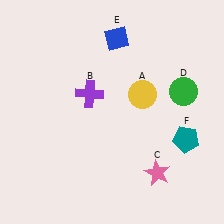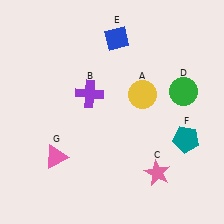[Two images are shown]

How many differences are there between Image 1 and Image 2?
There is 1 difference between the two images.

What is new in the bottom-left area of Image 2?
A pink triangle (G) was added in the bottom-left area of Image 2.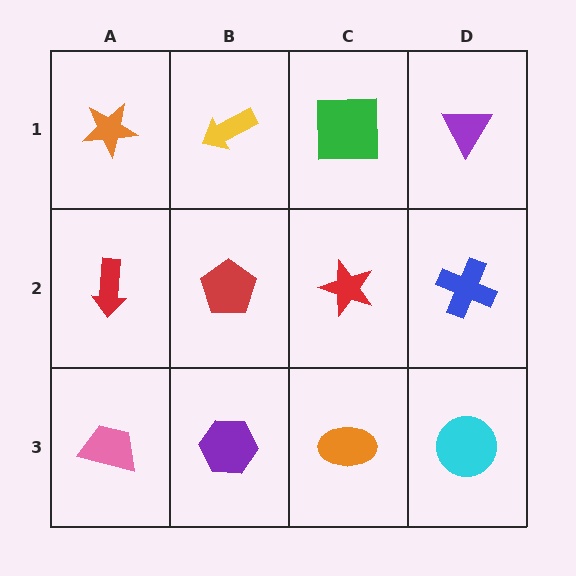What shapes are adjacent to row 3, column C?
A red star (row 2, column C), a purple hexagon (row 3, column B), a cyan circle (row 3, column D).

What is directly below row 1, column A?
A red arrow.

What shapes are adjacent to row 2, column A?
An orange star (row 1, column A), a pink trapezoid (row 3, column A), a red pentagon (row 2, column B).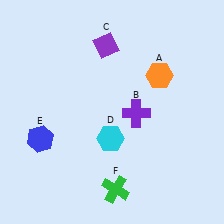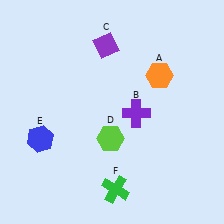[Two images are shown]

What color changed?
The hexagon (D) changed from cyan in Image 1 to lime in Image 2.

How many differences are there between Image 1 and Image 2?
There is 1 difference between the two images.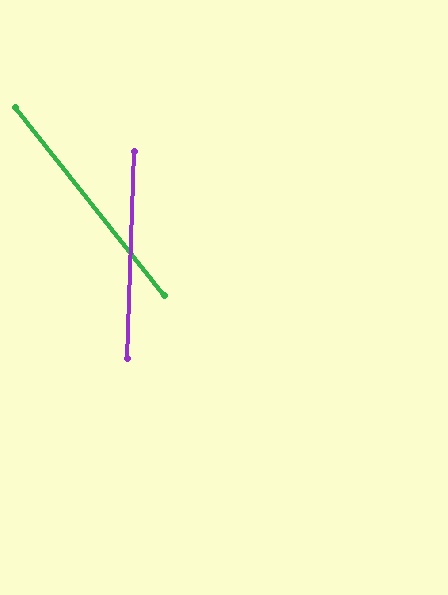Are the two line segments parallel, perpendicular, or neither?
Neither parallel nor perpendicular — they differ by about 40°.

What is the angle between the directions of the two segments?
Approximately 40 degrees.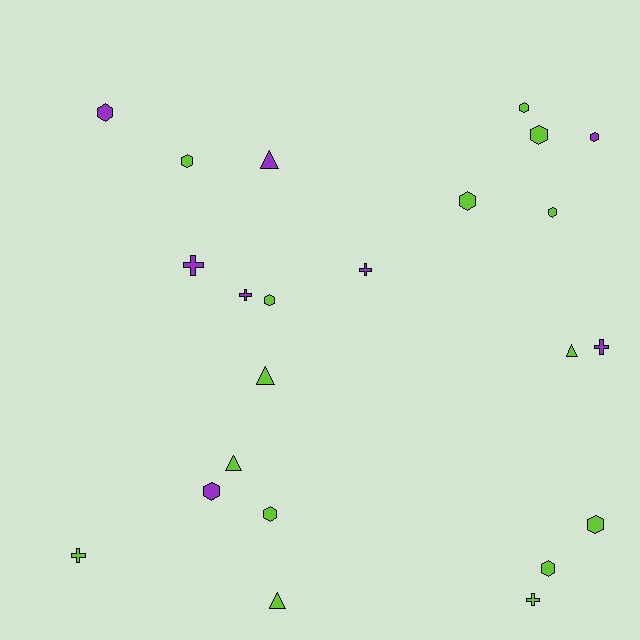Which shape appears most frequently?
Hexagon, with 12 objects.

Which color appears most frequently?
Lime, with 15 objects.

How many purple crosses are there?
There are 4 purple crosses.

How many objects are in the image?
There are 23 objects.